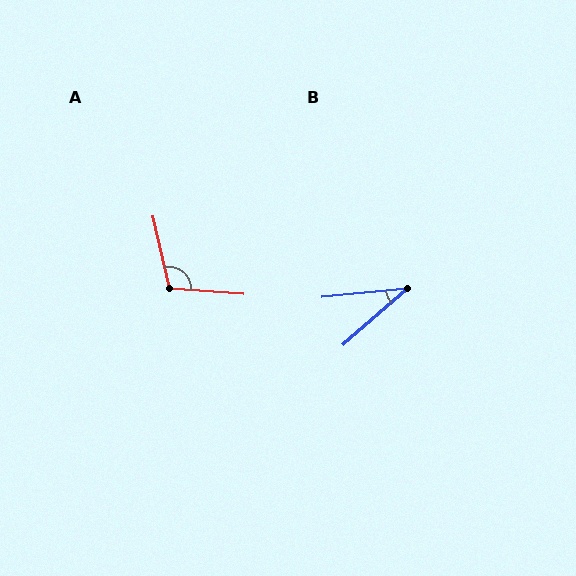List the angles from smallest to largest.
B (36°), A (107°).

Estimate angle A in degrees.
Approximately 107 degrees.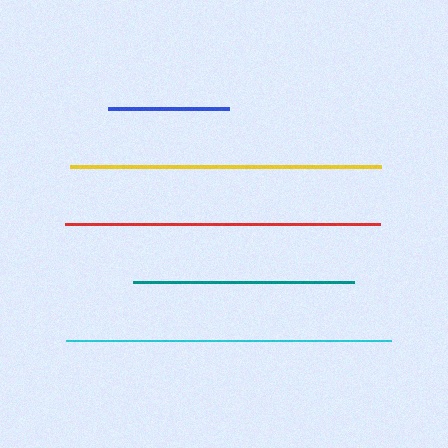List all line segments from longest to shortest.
From longest to shortest: cyan, red, yellow, teal, blue.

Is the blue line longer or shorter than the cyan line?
The cyan line is longer than the blue line.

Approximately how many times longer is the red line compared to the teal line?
The red line is approximately 1.4 times the length of the teal line.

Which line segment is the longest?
The cyan line is the longest at approximately 325 pixels.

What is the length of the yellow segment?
The yellow segment is approximately 311 pixels long.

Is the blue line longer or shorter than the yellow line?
The yellow line is longer than the blue line.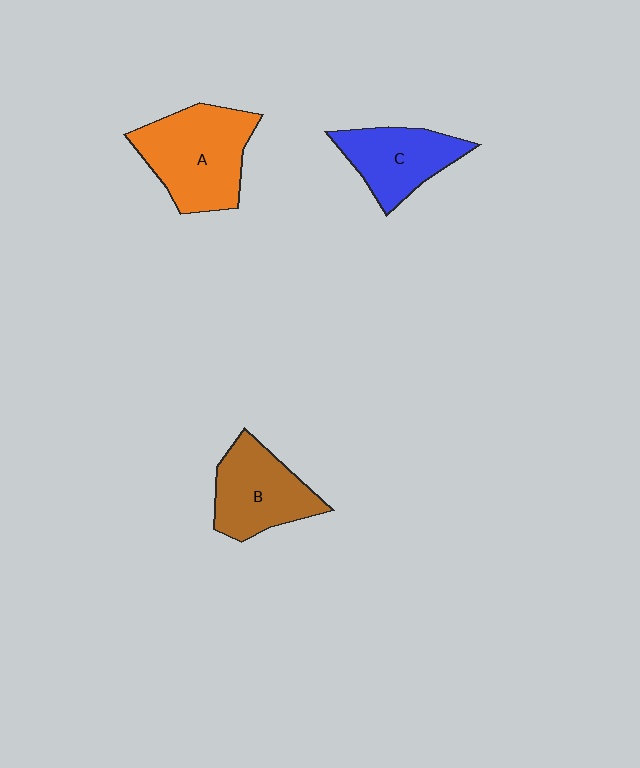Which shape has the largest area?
Shape A (orange).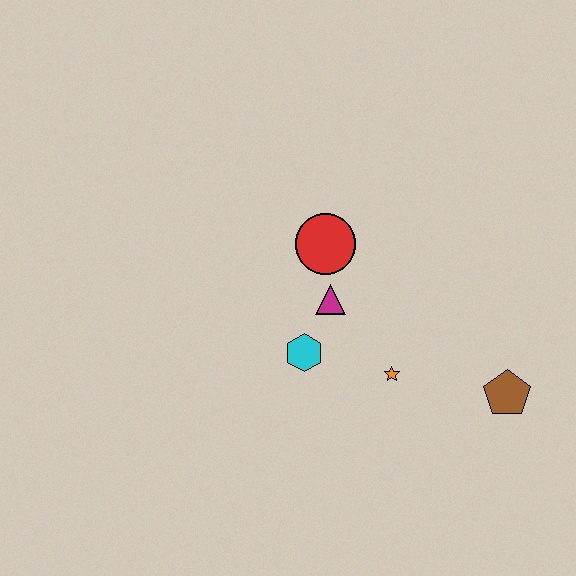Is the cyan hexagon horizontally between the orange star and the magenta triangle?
No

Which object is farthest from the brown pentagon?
The red circle is farthest from the brown pentagon.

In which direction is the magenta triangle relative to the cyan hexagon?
The magenta triangle is above the cyan hexagon.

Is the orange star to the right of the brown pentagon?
No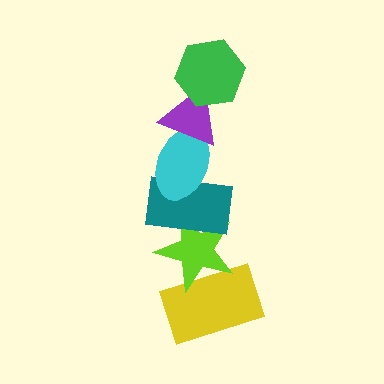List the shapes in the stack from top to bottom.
From top to bottom: the green hexagon, the purple triangle, the cyan ellipse, the teal rectangle, the lime star, the yellow rectangle.